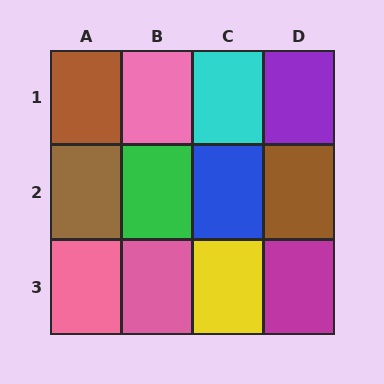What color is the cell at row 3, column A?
Pink.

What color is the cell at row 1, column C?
Cyan.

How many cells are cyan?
1 cell is cyan.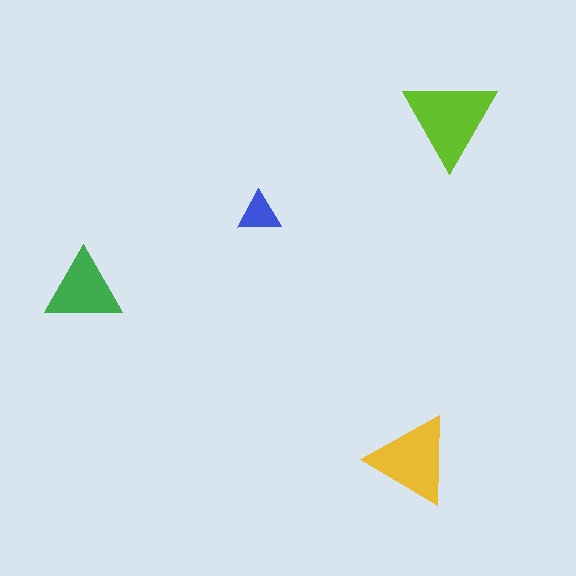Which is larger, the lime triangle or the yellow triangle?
The lime one.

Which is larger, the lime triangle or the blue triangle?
The lime one.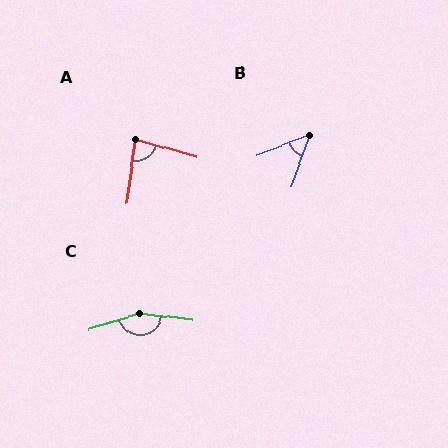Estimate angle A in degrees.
Approximately 81 degrees.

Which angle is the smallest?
B, at approximately 49 degrees.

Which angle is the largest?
C, at approximately 156 degrees.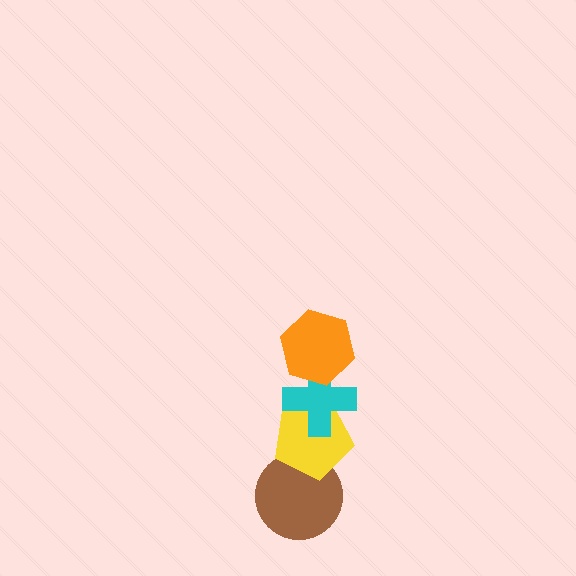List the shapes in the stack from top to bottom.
From top to bottom: the orange hexagon, the cyan cross, the yellow pentagon, the brown circle.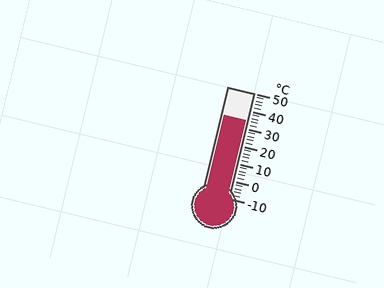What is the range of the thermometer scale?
The thermometer scale ranges from -10°C to 50°C.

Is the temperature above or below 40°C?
The temperature is below 40°C.